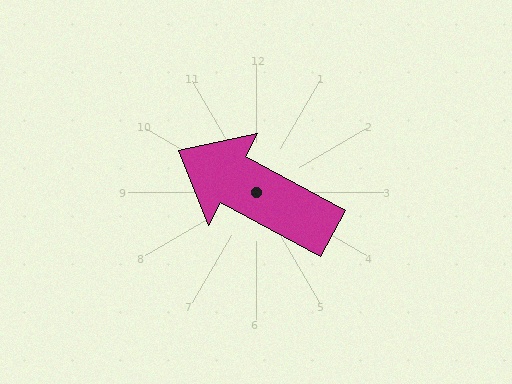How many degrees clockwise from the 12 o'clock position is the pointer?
Approximately 298 degrees.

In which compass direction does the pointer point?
Northwest.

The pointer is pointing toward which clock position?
Roughly 10 o'clock.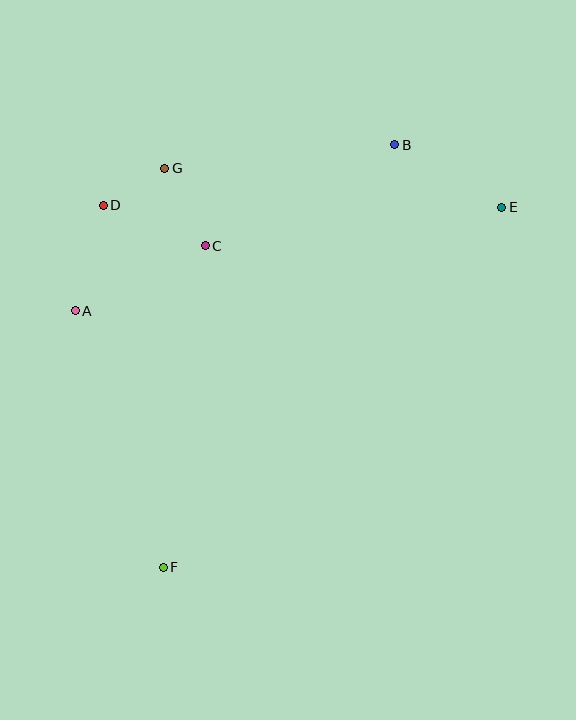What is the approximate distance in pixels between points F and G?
The distance between F and G is approximately 399 pixels.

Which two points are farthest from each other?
Points E and F are farthest from each other.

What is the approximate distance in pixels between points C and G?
The distance between C and G is approximately 87 pixels.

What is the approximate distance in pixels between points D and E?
The distance between D and E is approximately 398 pixels.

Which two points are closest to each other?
Points D and G are closest to each other.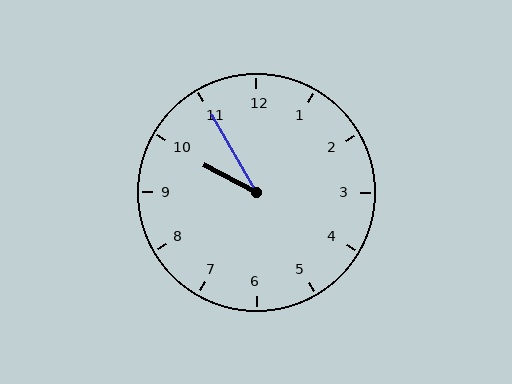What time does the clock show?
9:55.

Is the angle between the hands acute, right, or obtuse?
It is acute.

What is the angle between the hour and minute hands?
Approximately 32 degrees.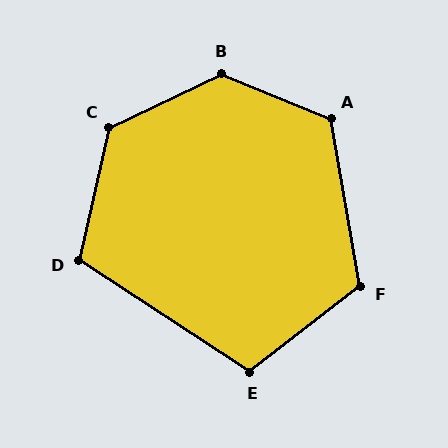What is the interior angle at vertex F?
Approximately 118 degrees (obtuse).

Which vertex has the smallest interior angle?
E, at approximately 109 degrees.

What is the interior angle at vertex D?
Approximately 110 degrees (obtuse).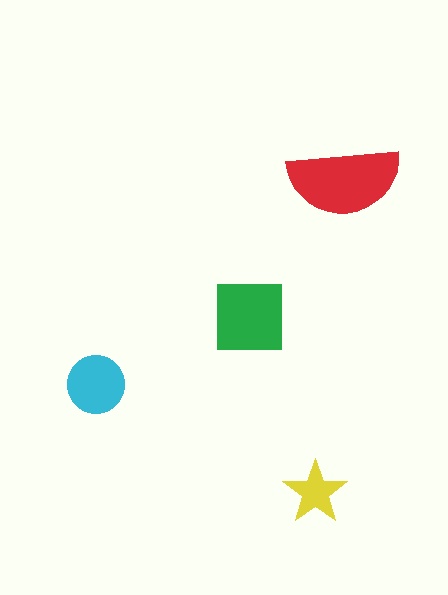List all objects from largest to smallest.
The red semicircle, the green square, the cyan circle, the yellow star.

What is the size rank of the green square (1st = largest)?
2nd.